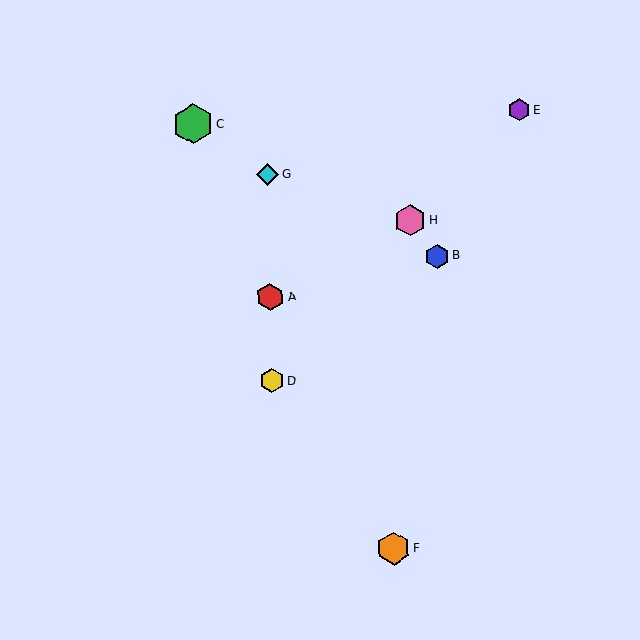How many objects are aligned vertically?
3 objects (A, D, G) are aligned vertically.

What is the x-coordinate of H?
Object H is at x≈410.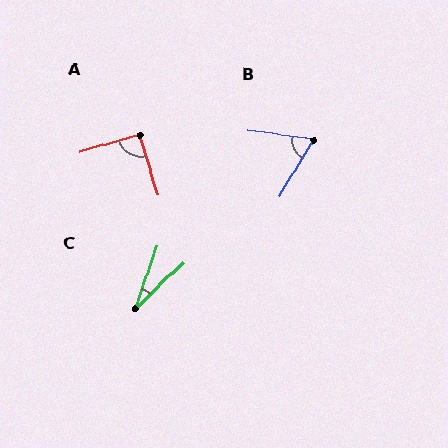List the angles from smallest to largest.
C (27°), B (66°), A (91°).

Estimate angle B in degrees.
Approximately 66 degrees.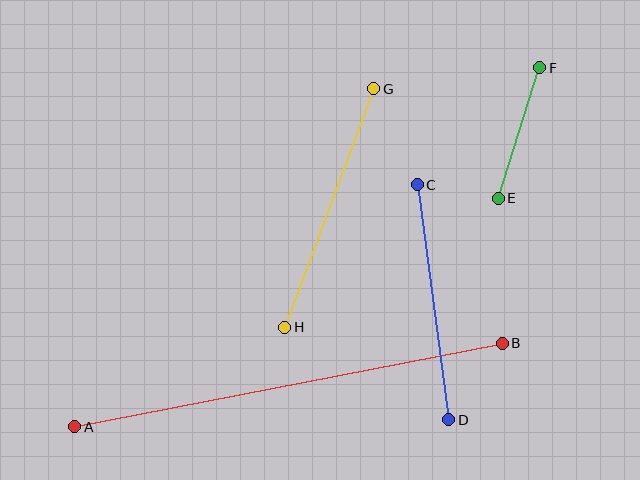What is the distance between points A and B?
The distance is approximately 435 pixels.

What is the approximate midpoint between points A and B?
The midpoint is at approximately (289, 385) pixels.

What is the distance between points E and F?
The distance is approximately 137 pixels.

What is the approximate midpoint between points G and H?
The midpoint is at approximately (329, 208) pixels.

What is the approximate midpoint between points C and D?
The midpoint is at approximately (433, 302) pixels.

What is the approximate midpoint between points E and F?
The midpoint is at approximately (519, 133) pixels.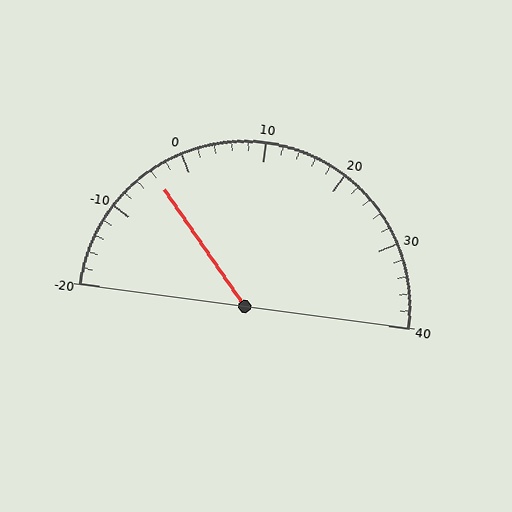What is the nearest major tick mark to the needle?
The nearest major tick mark is 0.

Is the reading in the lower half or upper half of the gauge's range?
The reading is in the lower half of the range (-20 to 40).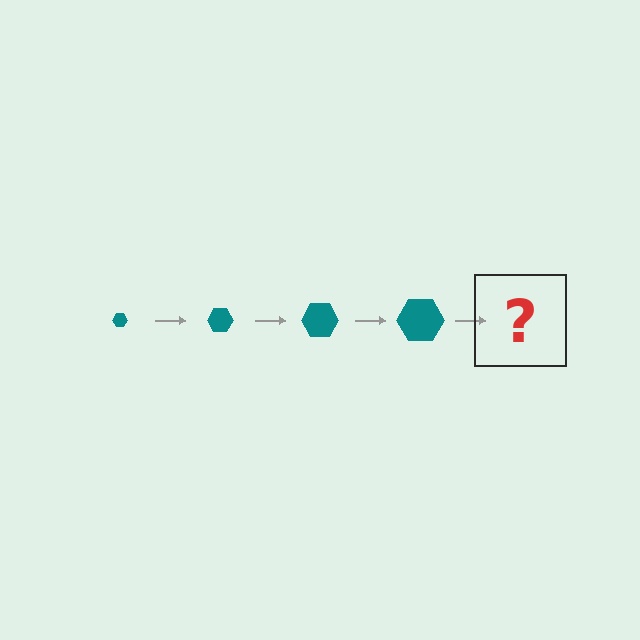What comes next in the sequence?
The next element should be a teal hexagon, larger than the previous one.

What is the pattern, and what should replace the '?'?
The pattern is that the hexagon gets progressively larger each step. The '?' should be a teal hexagon, larger than the previous one.